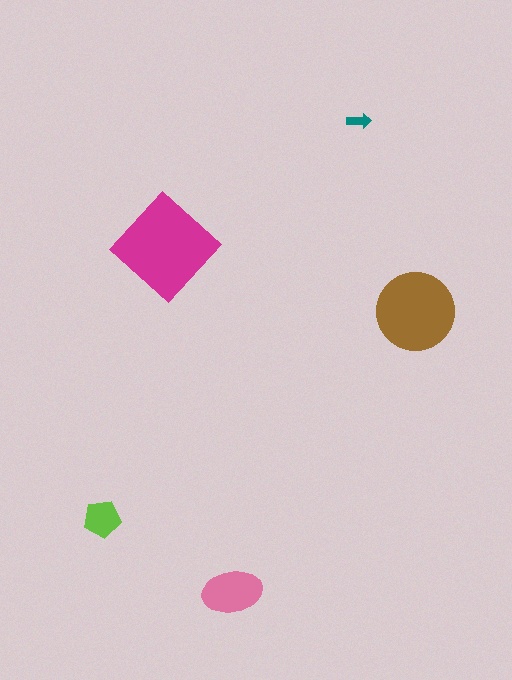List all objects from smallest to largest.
The teal arrow, the lime pentagon, the pink ellipse, the brown circle, the magenta diamond.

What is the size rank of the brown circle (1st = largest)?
2nd.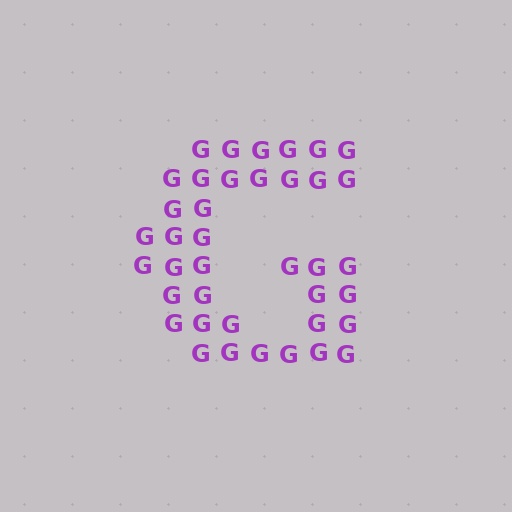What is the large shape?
The large shape is the letter G.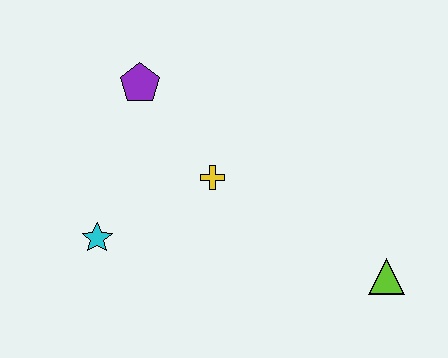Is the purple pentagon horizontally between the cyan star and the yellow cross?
Yes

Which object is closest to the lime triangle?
The yellow cross is closest to the lime triangle.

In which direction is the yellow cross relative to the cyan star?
The yellow cross is to the right of the cyan star.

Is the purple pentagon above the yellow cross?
Yes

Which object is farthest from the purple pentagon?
The lime triangle is farthest from the purple pentagon.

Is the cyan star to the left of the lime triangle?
Yes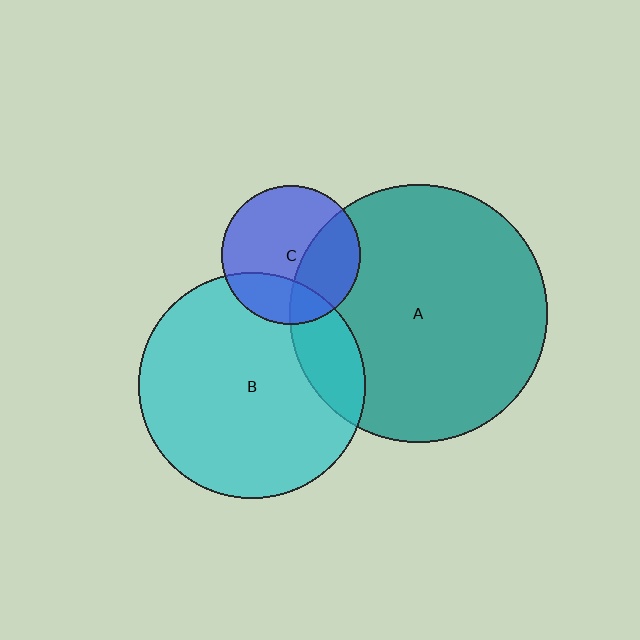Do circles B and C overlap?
Yes.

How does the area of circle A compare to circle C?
Approximately 3.4 times.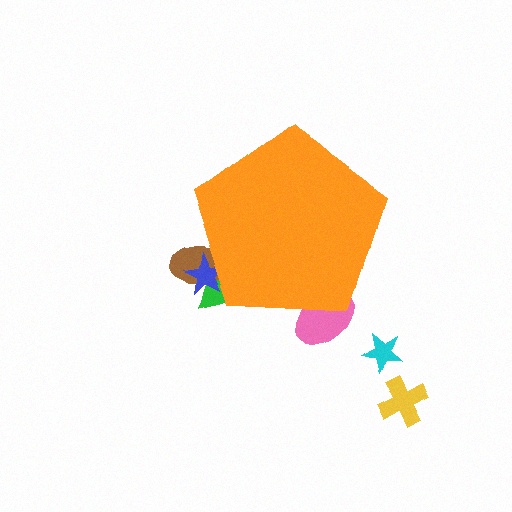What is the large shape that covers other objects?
An orange pentagon.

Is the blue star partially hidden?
Yes, the blue star is partially hidden behind the orange pentagon.